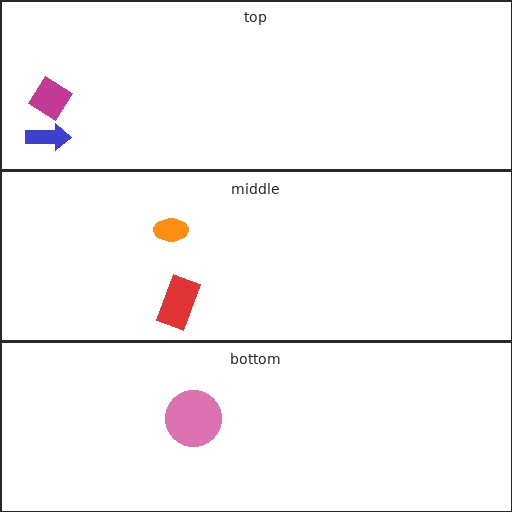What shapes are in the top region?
The magenta diamond, the blue arrow.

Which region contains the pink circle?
The bottom region.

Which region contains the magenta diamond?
The top region.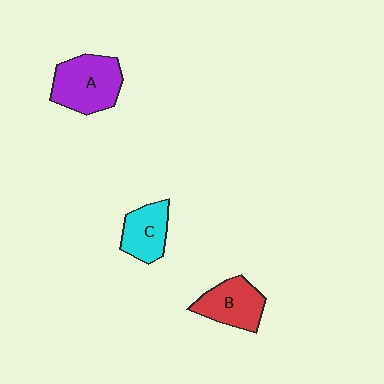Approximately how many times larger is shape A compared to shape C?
Approximately 1.5 times.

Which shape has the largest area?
Shape A (purple).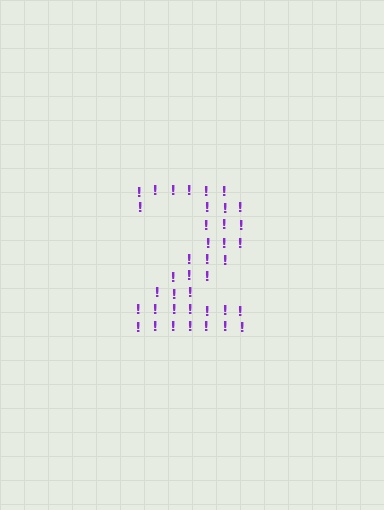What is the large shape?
The large shape is the digit 2.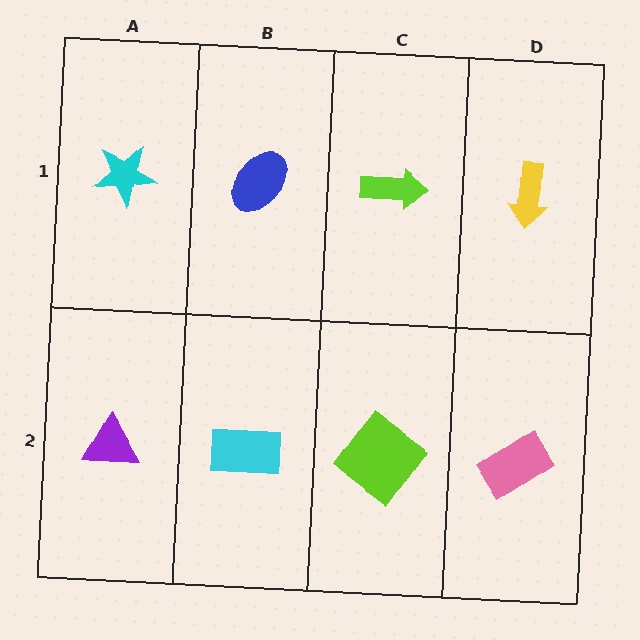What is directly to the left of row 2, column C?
A cyan rectangle.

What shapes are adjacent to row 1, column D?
A pink rectangle (row 2, column D), a lime arrow (row 1, column C).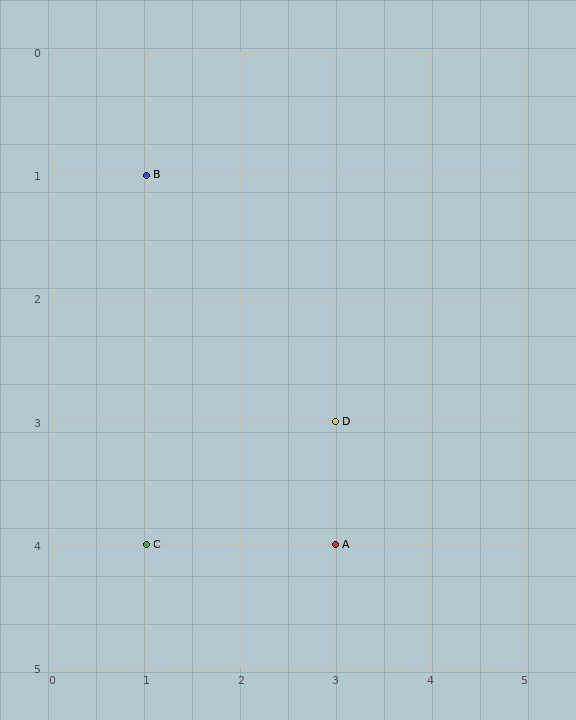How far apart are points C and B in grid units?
Points C and B are 3 rows apart.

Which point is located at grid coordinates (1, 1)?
Point B is at (1, 1).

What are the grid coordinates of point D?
Point D is at grid coordinates (3, 3).